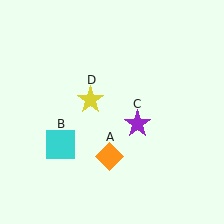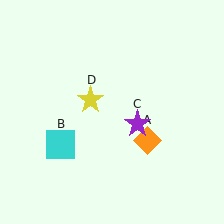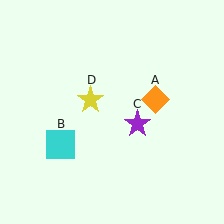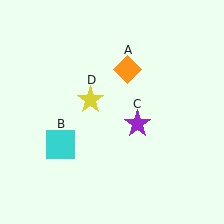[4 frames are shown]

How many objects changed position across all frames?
1 object changed position: orange diamond (object A).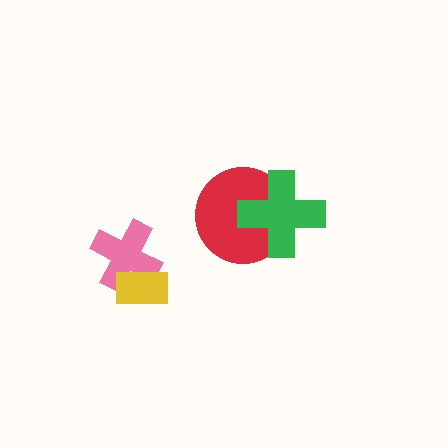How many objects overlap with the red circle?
1 object overlaps with the red circle.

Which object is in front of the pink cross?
The yellow rectangle is in front of the pink cross.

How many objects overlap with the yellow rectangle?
1 object overlaps with the yellow rectangle.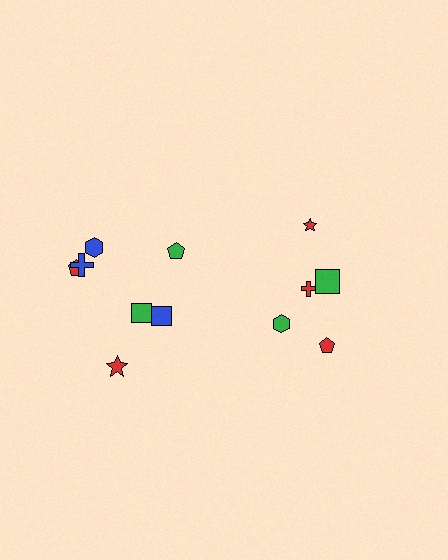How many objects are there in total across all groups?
There are 12 objects.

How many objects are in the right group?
There are 5 objects.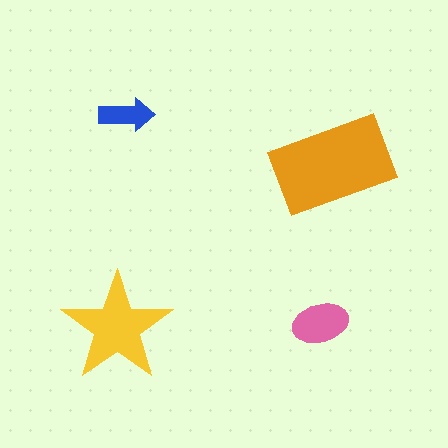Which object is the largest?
The orange rectangle.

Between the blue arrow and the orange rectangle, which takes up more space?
The orange rectangle.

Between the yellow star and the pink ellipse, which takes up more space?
The yellow star.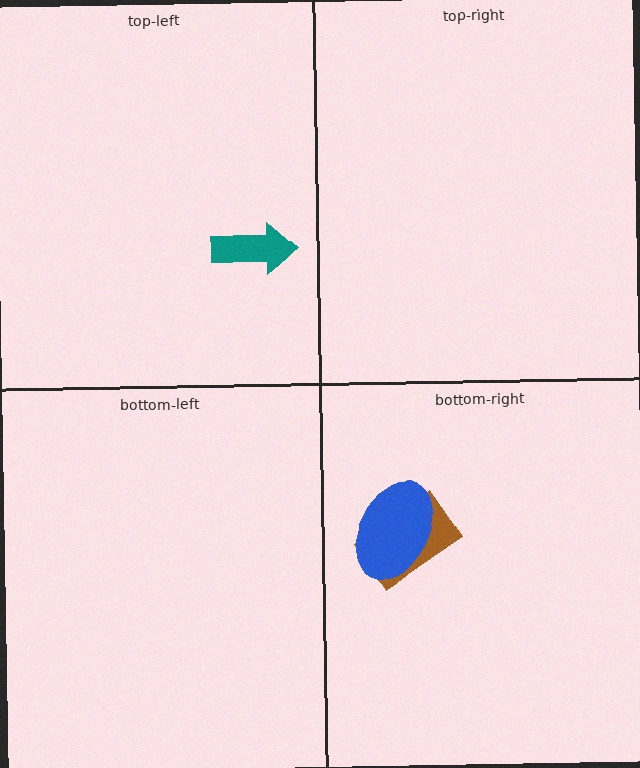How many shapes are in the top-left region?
1.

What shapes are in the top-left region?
The teal arrow.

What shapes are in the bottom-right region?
The brown rectangle, the blue ellipse.